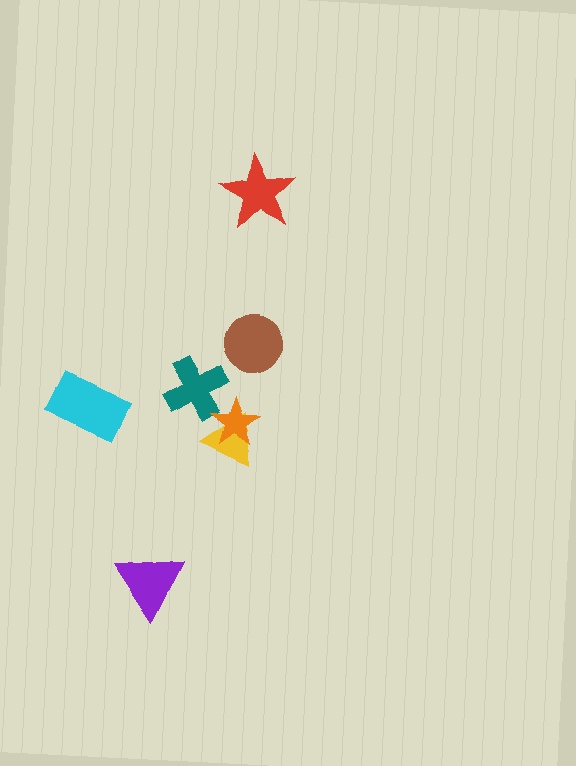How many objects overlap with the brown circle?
0 objects overlap with the brown circle.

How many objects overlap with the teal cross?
1 object overlaps with the teal cross.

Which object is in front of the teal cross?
The orange star is in front of the teal cross.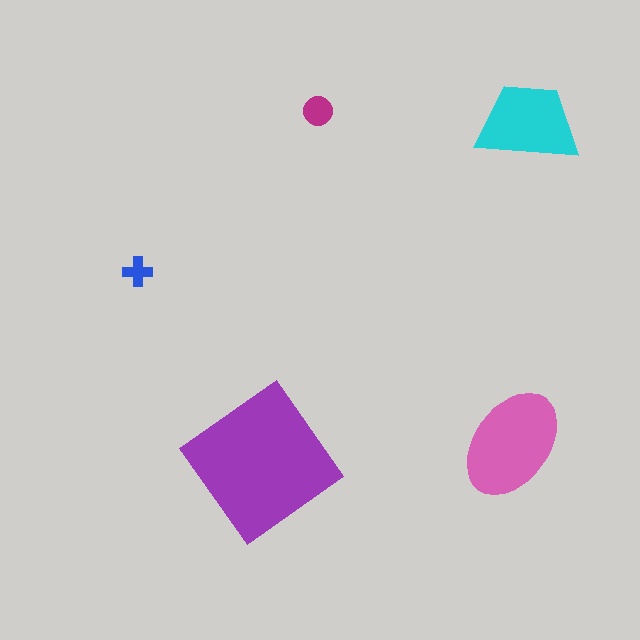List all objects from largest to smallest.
The purple diamond, the pink ellipse, the cyan trapezoid, the magenta circle, the blue cross.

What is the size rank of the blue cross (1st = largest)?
5th.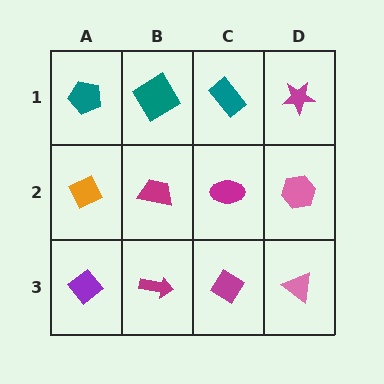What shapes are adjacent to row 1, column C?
A magenta ellipse (row 2, column C), a teal diamond (row 1, column B), a magenta star (row 1, column D).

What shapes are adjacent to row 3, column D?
A pink hexagon (row 2, column D), a magenta diamond (row 3, column C).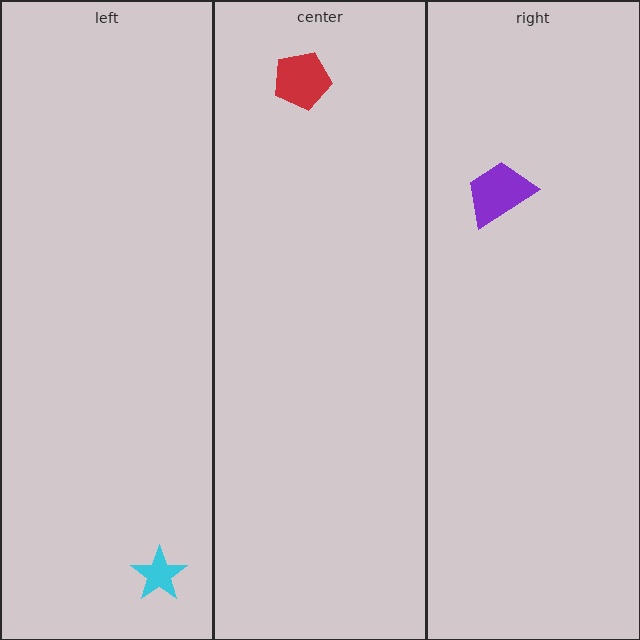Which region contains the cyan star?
The left region.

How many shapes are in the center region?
1.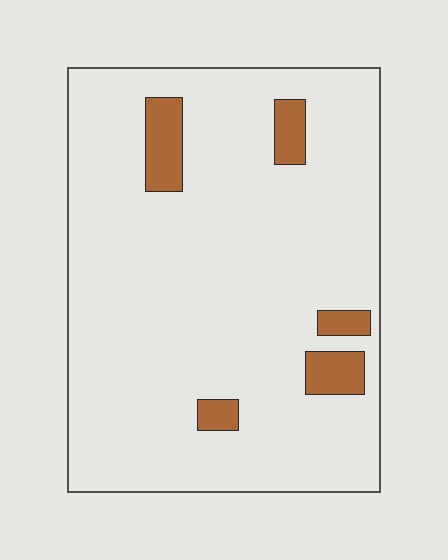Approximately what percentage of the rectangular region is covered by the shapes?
Approximately 10%.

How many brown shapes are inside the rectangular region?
5.